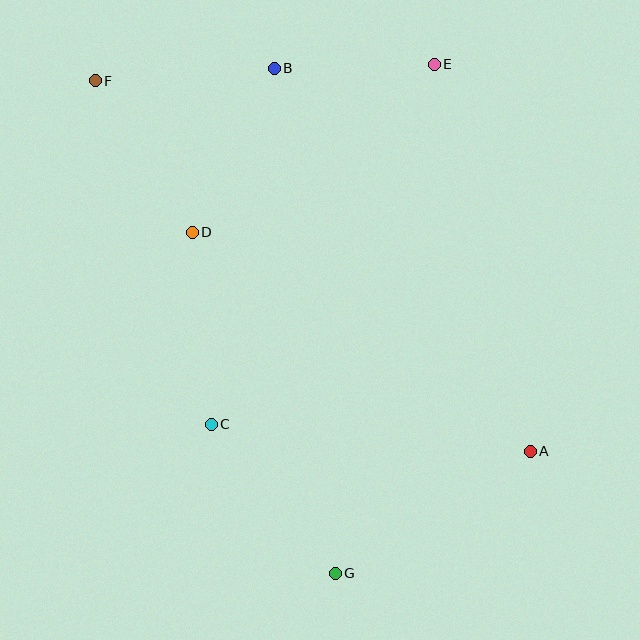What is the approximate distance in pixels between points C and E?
The distance between C and E is approximately 424 pixels.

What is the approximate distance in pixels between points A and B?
The distance between A and B is approximately 460 pixels.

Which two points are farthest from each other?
Points A and F are farthest from each other.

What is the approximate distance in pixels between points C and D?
The distance between C and D is approximately 193 pixels.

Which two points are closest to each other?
Points B and E are closest to each other.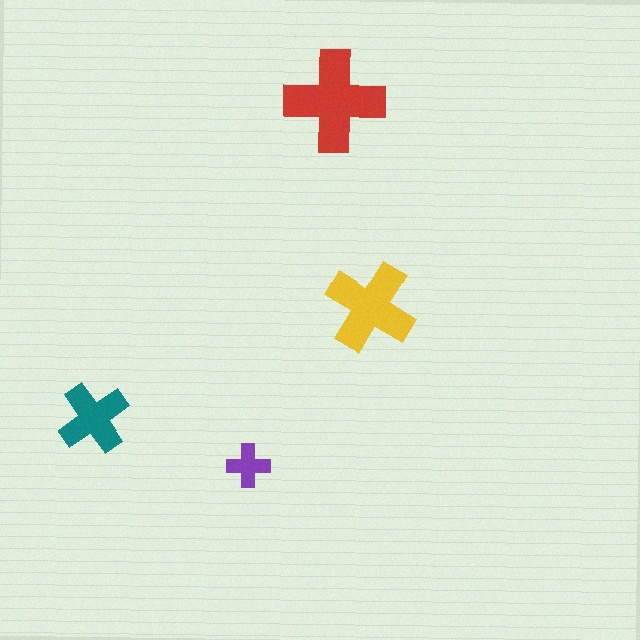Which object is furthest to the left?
The teal cross is leftmost.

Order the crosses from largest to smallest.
the red one, the yellow one, the teal one, the purple one.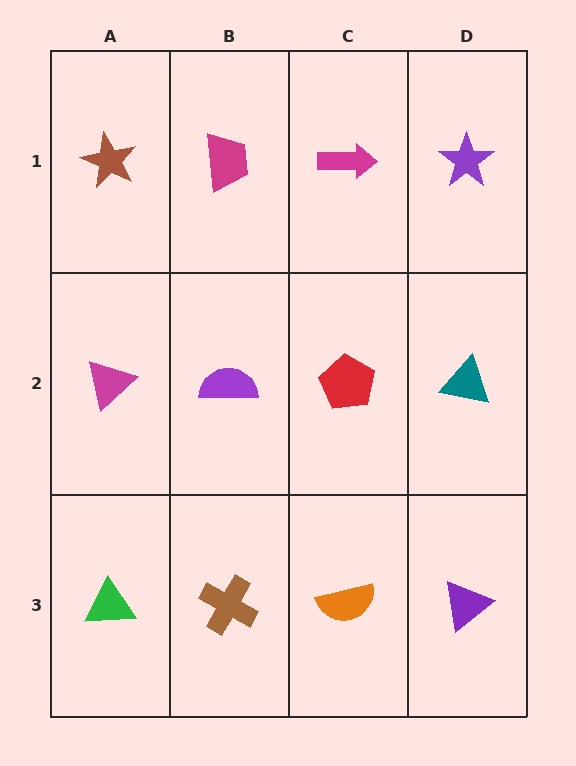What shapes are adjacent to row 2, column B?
A magenta trapezoid (row 1, column B), a brown cross (row 3, column B), a magenta triangle (row 2, column A), a red pentagon (row 2, column C).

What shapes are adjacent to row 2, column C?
A magenta arrow (row 1, column C), an orange semicircle (row 3, column C), a purple semicircle (row 2, column B), a teal triangle (row 2, column D).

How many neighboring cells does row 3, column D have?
2.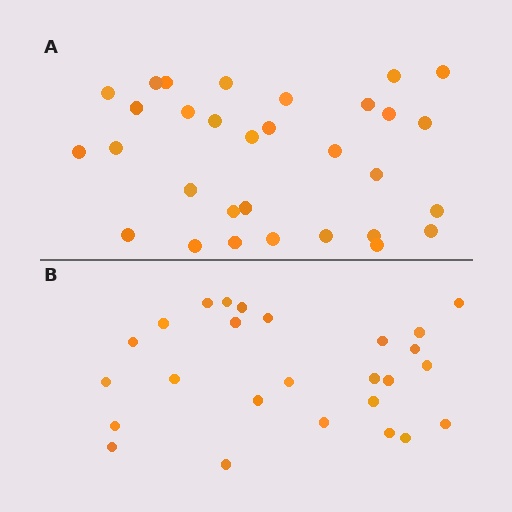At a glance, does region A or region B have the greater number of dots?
Region A (the top region) has more dots.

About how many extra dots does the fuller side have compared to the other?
Region A has about 5 more dots than region B.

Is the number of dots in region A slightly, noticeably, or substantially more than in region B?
Region A has only slightly more — the two regions are fairly close. The ratio is roughly 1.2 to 1.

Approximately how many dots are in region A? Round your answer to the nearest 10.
About 30 dots. (The exact count is 31, which rounds to 30.)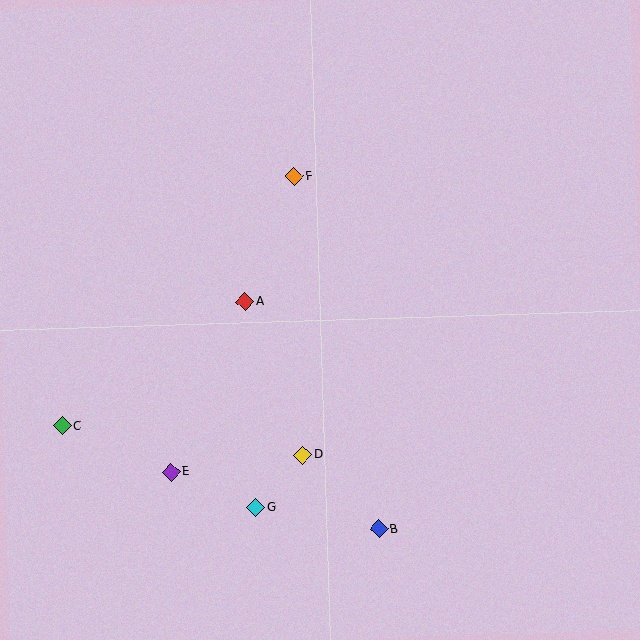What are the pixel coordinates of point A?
Point A is at (245, 302).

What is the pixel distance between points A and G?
The distance between A and G is 206 pixels.